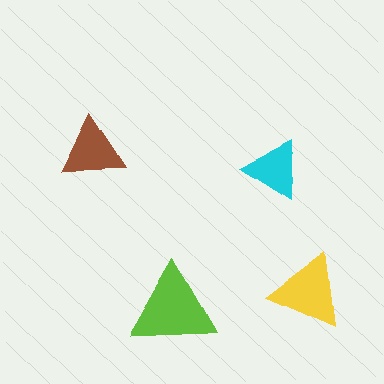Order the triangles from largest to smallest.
the lime one, the yellow one, the brown one, the cyan one.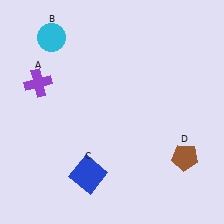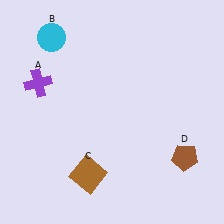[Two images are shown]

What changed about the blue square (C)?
In Image 1, C is blue. In Image 2, it changed to brown.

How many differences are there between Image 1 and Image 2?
There is 1 difference between the two images.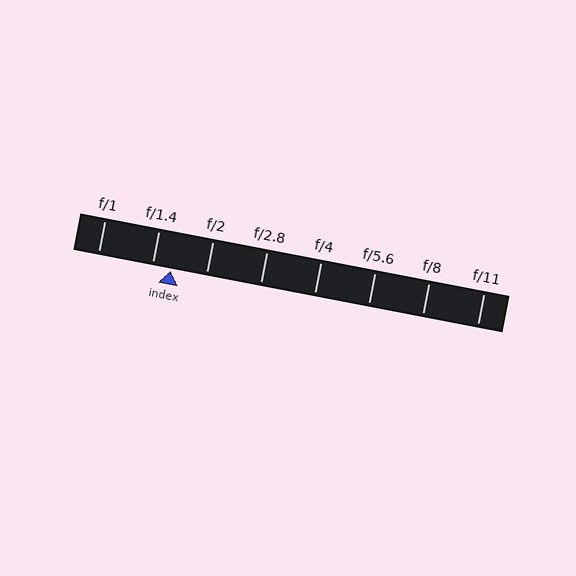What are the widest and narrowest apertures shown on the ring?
The widest aperture shown is f/1 and the narrowest is f/11.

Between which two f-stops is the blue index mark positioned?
The index mark is between f/1.4 and f/2.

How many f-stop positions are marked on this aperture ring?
There are 8 f-stop positions marked.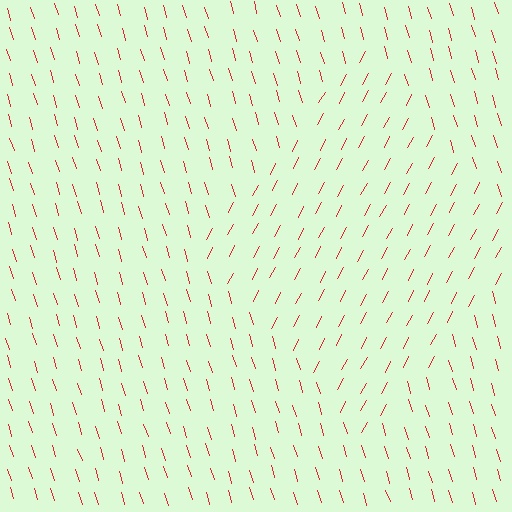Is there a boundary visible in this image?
Yes, there is a texture boundary formed by a change in line orientation.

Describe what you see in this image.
The image is filled with small red line segments. A diamond region in the image has lines oriented differently from the surrounding lines, creating a visible texture boundary.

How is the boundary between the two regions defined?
The boundary is defined purely by a change in line orientation (approximately 45 degrees difference). All lines are the same color and thickness.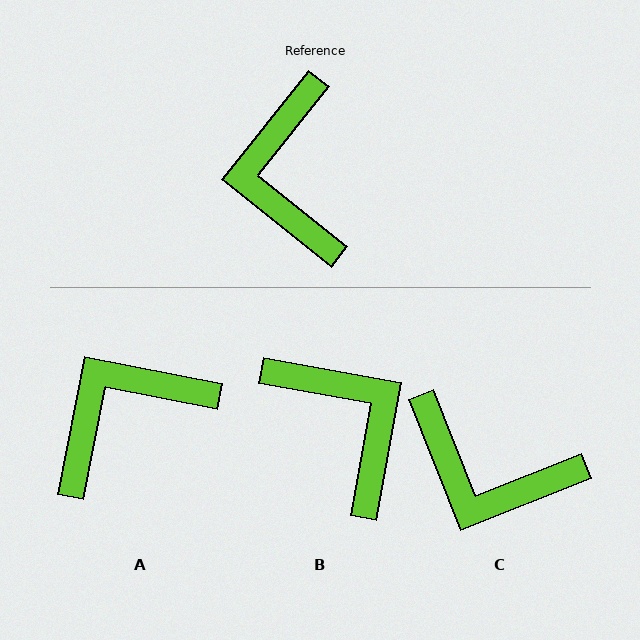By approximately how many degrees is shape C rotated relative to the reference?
Approximately 60 degrees counter-clockwise.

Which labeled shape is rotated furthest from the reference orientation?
B, about 152 degrees away.